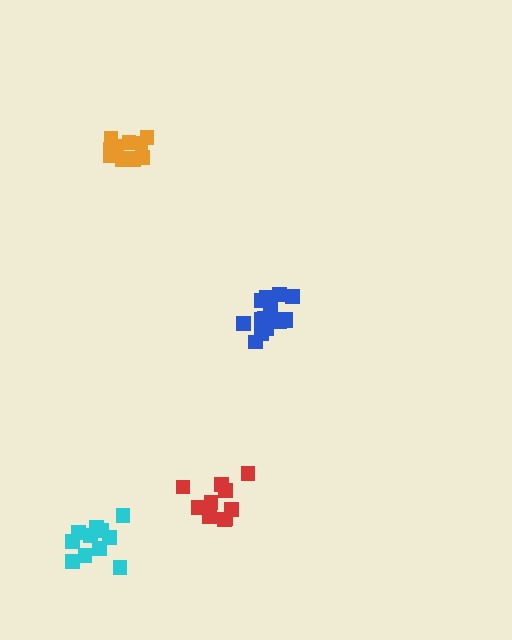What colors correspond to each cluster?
The clusters are colored: blue, orange, cyan, red.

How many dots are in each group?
Group 1: 15 dots, Group 2: 12 dots, Group 3: 11 dots, Group 4: 10 dots (48 total).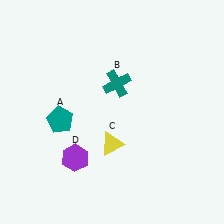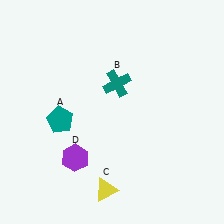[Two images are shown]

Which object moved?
The yellow triangle (C) moved down.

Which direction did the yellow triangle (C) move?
The yellow triangle (C) moved down.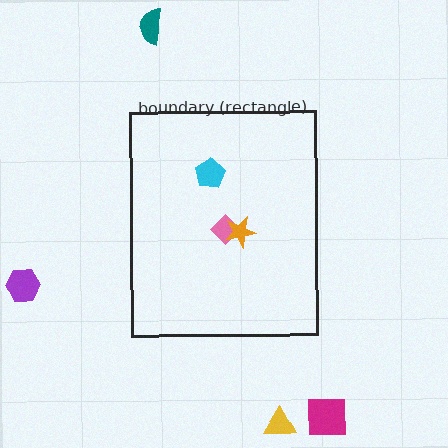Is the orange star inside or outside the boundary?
Inside.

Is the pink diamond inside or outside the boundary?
Inside.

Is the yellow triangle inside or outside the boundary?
Outside.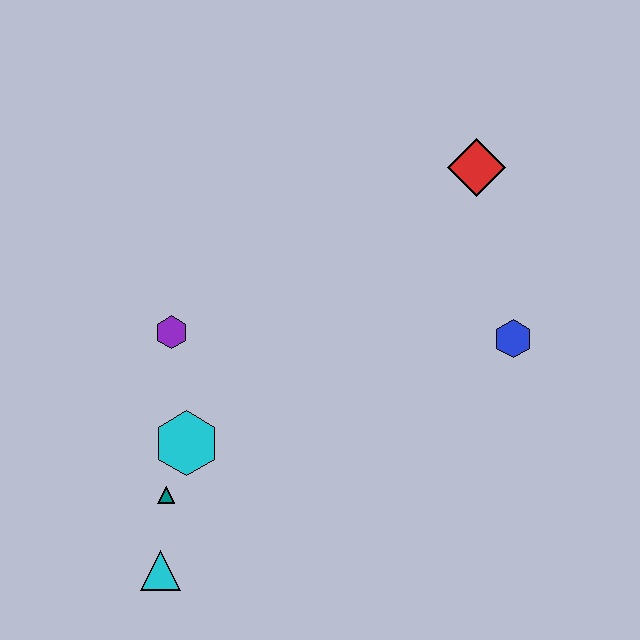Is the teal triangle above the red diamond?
No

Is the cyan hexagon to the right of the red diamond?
No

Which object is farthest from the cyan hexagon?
The red diamond is farthest from the cyan hexagon.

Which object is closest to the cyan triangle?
The teal triangle is closest to the cyan triangle.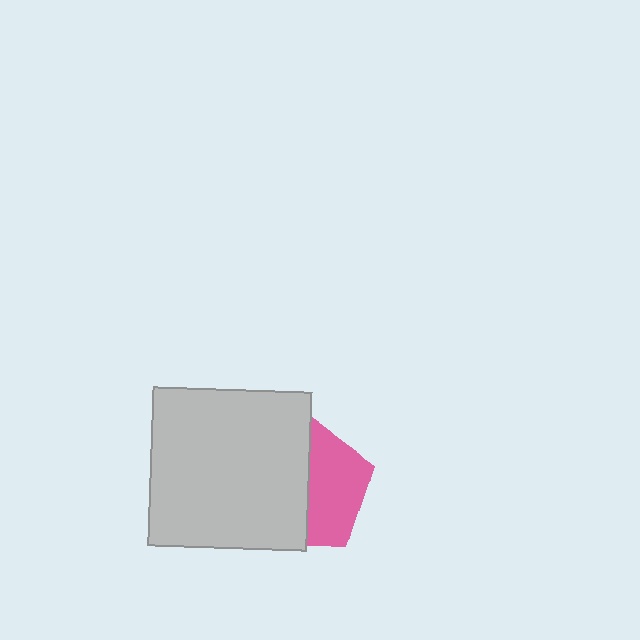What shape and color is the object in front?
The object in front is a light gray square.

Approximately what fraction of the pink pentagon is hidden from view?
Roughly 55% of the pink pentagon is hidden behind the light gray square.